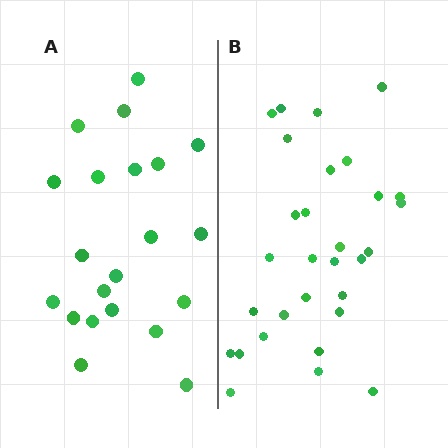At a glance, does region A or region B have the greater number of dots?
Region B (the right region) has more dots.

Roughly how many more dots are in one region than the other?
Region B has roughly 8 or so more dots than region A.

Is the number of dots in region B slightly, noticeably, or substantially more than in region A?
Region B has noticeably more, but not dramatically so. The ratio is roughly 1.4 to 1.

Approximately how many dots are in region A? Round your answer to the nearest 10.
About 20 dots. (The exact count is 21, which rounds to 20.)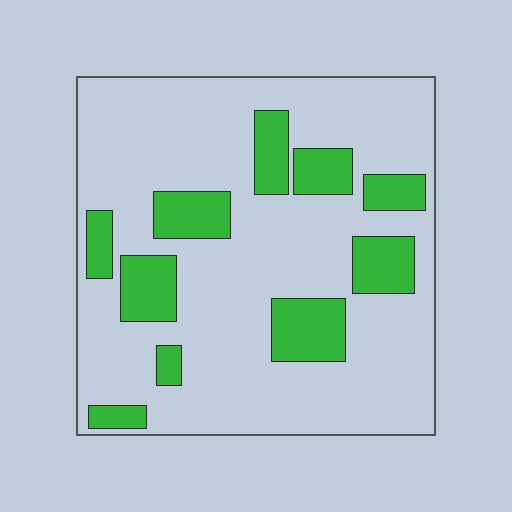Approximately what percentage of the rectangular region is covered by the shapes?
Approximately 20%.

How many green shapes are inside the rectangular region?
10.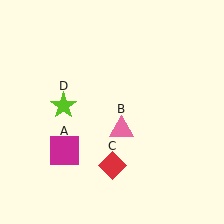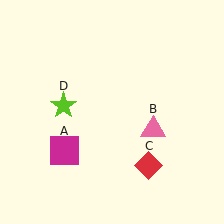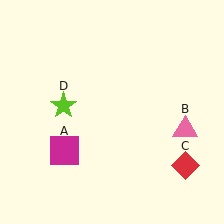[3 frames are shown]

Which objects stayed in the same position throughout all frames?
Magenta square (object A) and lime star (object D) remained stationary.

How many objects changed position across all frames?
2 objects changed position: pink triangle (object B), red diamond (object C).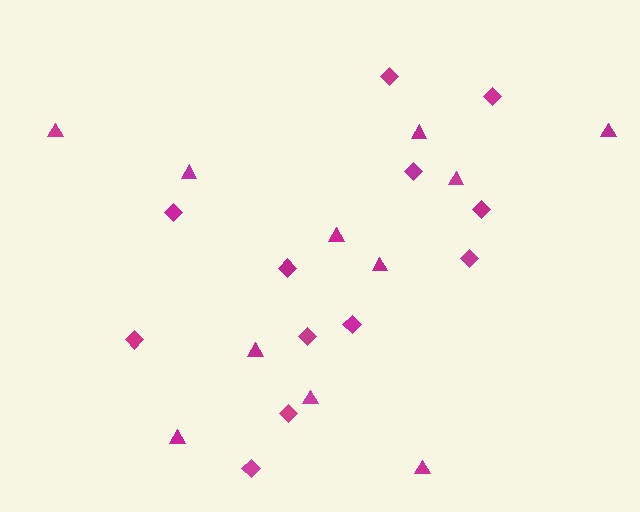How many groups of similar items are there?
There are 2 groups: one group of triangles (11) and one group of diamonds (12).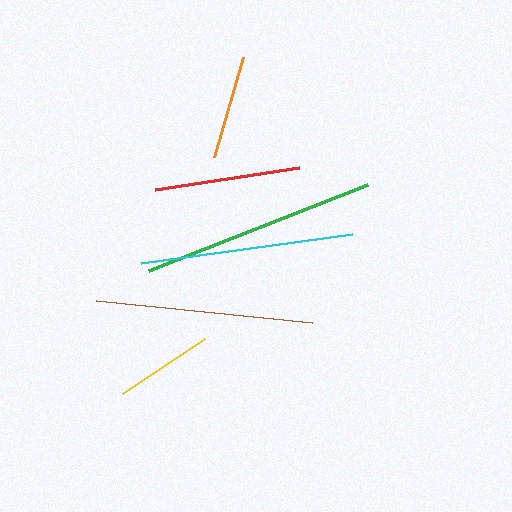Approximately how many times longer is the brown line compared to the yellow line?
The brown line is approximately 2.2 times the length of the yellow line.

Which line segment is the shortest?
The yellow line is the shortest at approximately 98 pixels.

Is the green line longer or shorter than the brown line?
The green line is longer than the brown line.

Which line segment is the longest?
The green line is the longest at approximately 235 pixels.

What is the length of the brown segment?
The brown segment is approximately 217 pixels long.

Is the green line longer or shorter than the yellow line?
The green line is longer than the yellow line.